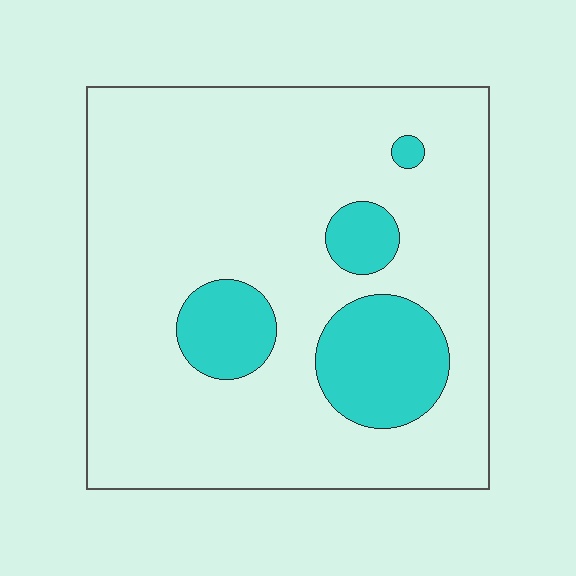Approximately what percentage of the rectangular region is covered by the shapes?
Approximately 15%.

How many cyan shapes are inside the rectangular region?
4.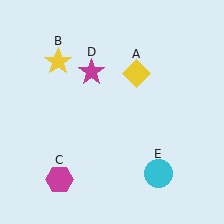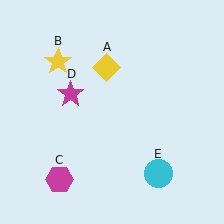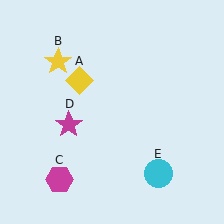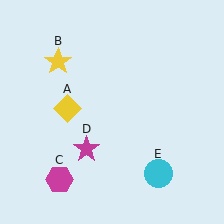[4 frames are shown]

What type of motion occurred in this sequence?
The yellow diamond (object A), magenta star (object D) rotated counterclockwise around the center of the scene.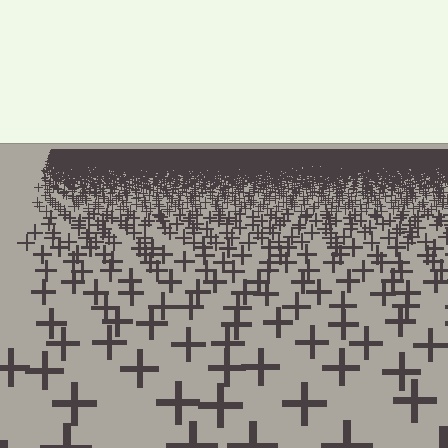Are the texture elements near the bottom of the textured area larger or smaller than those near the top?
Larger. Near the bottom, elements are closer to the viewer and appear at a bigger on-screen size.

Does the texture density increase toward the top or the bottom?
Density increases toward the top.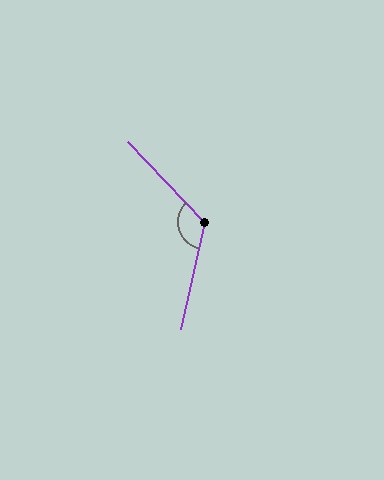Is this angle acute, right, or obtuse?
It is obtuse.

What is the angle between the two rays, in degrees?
Approximately 123 degrees.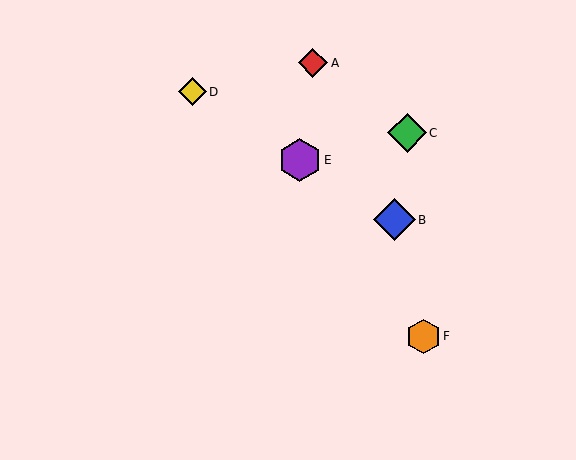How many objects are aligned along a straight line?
3 objects (B, D, E) are aligned along a straight line.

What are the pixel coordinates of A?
Object A is at (313, 63).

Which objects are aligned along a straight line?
Objects B, D, E are aligned along a straight line.